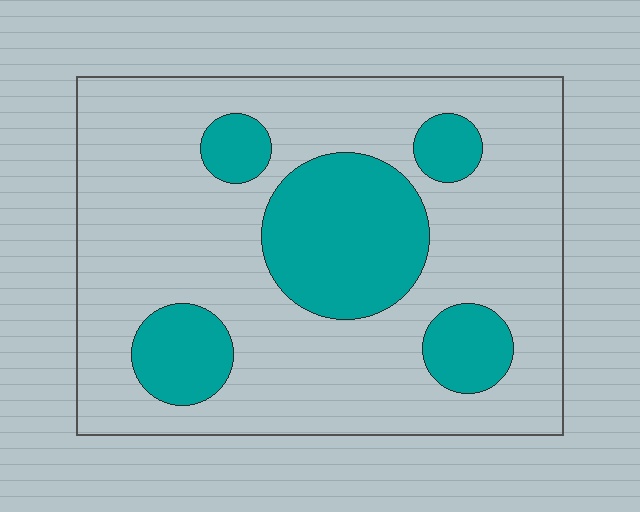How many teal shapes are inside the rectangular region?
5.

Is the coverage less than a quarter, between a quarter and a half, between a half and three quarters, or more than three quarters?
Between a quarter and a half.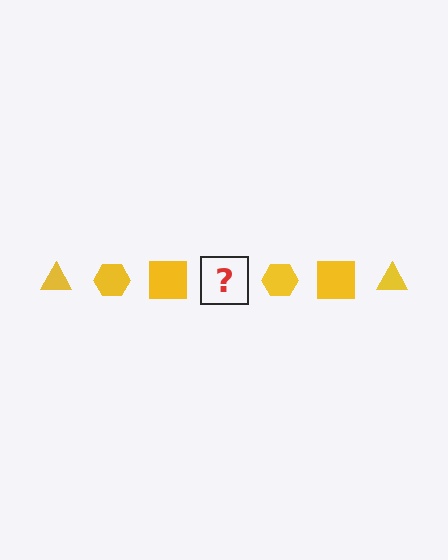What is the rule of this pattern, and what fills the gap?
The rule is that the pattern cycles through triangle, hexagon, square shapes in yellow. The gap should be filled with a yellow triangle.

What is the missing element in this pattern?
The missing element is a yellow triangle.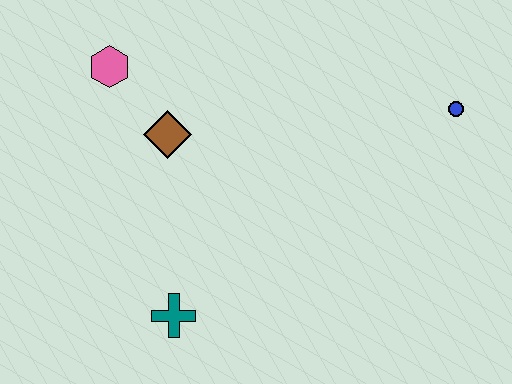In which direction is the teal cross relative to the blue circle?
The teal cross is to the left of the blue circle.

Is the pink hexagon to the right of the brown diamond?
No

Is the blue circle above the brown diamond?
Yes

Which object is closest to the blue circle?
The brown diamond is closest to the blue circle.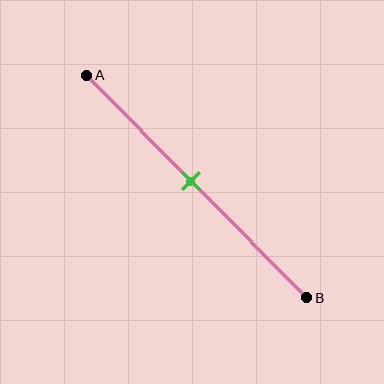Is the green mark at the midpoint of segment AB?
Yes, the mark is approximately at the midpoint.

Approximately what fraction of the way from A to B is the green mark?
The green mark is approximately 50% of the way from A to B.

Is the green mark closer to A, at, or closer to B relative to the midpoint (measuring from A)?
The green mark is approximately at the midpoint of segment AB.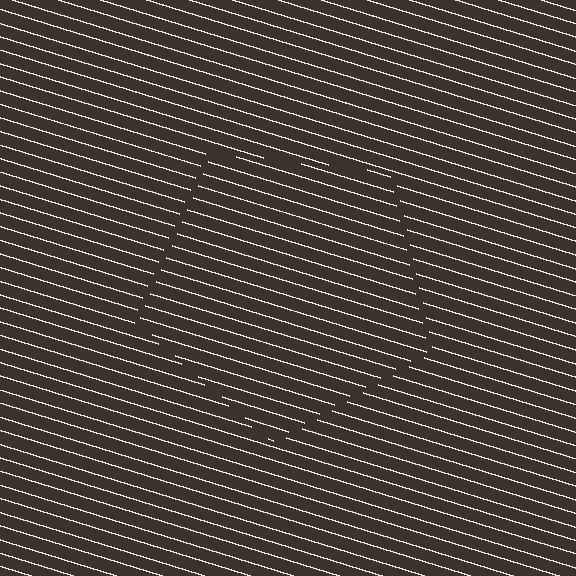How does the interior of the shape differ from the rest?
The interior of the shape contains the same grating, shifted by half a period — the contour is defined by the phase discontinuity where line-ends from the inner and outer gratings abut.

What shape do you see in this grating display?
An illusory pentagon. The interior of the shape contains the same grating, shifted by half a period — the contour is defined by the phase discontinuity where line-ends from the inner and outer gratings abut.